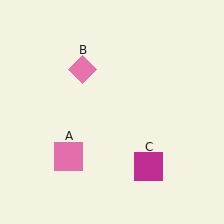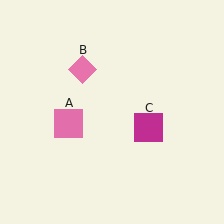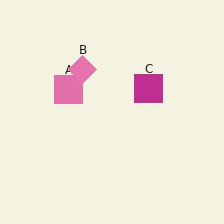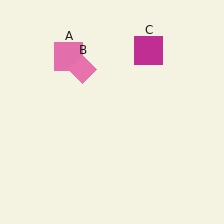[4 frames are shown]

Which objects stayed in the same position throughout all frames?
Pink diamond (object B) remained stationary.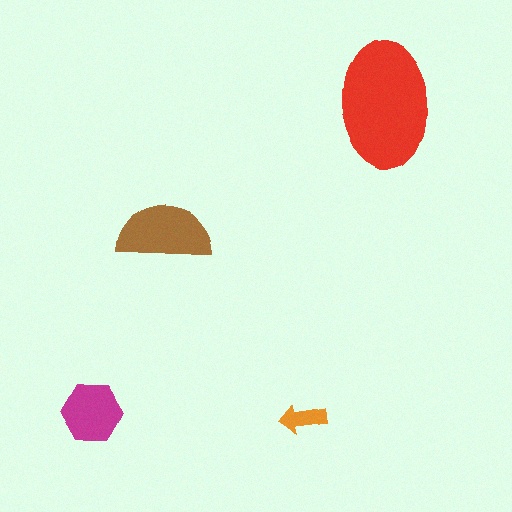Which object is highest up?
The red ellipse is topmost.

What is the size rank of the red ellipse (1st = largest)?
1st.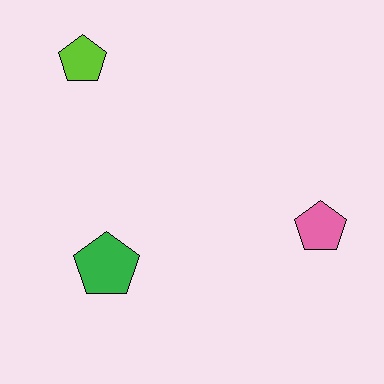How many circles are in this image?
There are no circles.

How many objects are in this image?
There are 3 objects.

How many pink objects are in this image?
There is 1 pink object.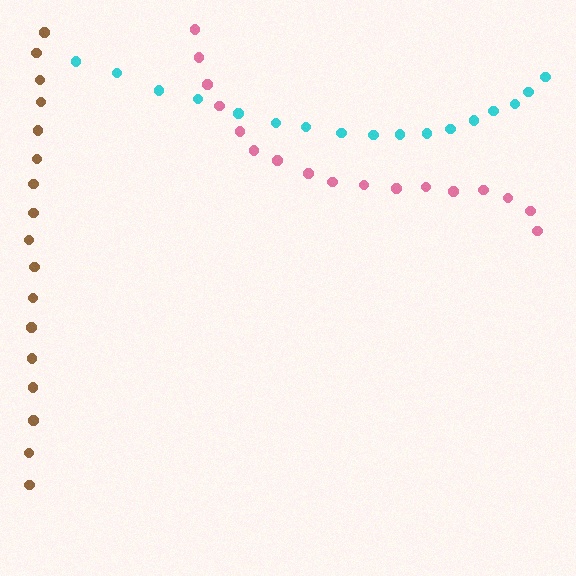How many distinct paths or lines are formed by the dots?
There are 3 distinct paths.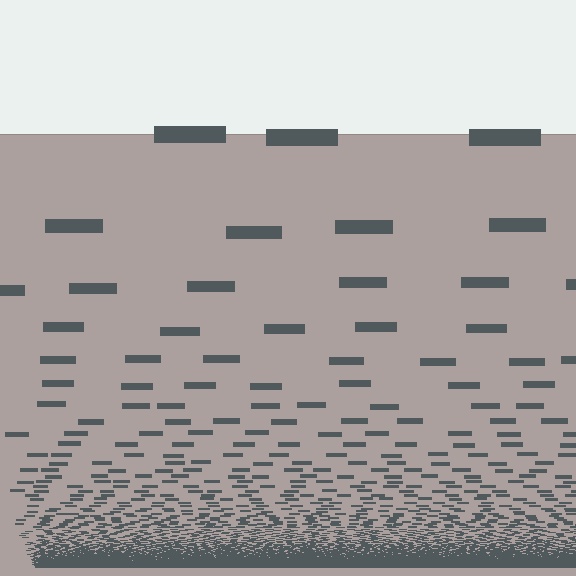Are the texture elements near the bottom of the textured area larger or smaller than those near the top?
Smaller. The gradient is inverted — elements near the bottom are smaller and denser.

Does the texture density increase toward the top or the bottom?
Density increases toward the bottom.